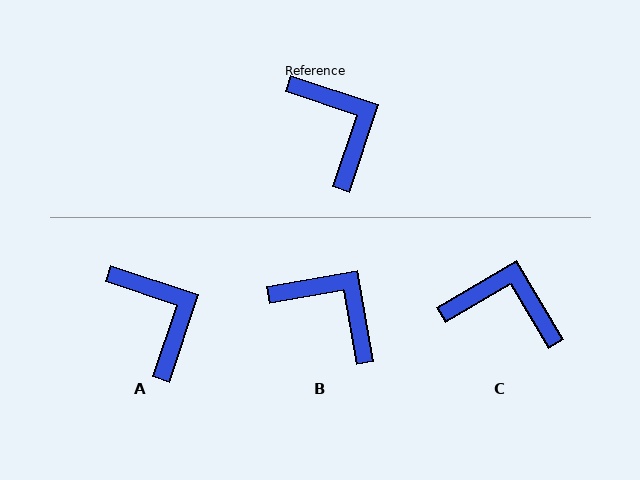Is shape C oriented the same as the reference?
No, it is off by about 49 degrees.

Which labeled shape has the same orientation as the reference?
A.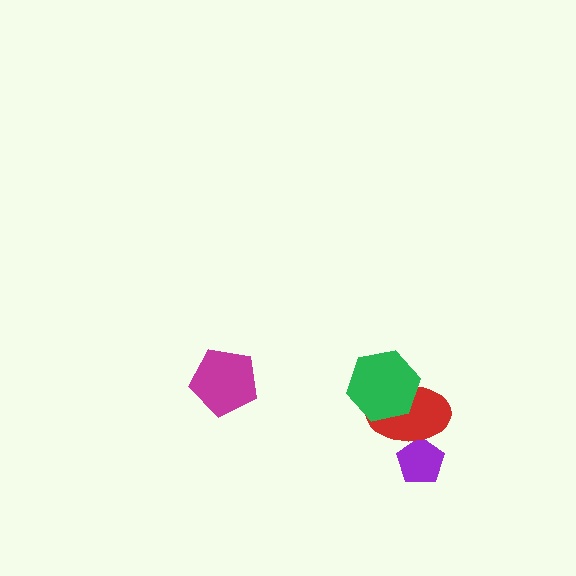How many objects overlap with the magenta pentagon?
0 objects overlap with the magenta pentagon.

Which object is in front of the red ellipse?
The green hexagon is in front of the red ellipse.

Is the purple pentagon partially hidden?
Yes, it is partially covered by another shape.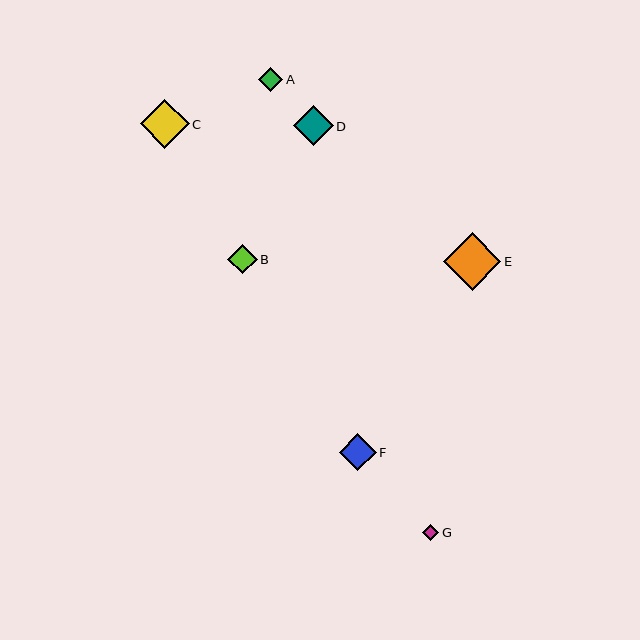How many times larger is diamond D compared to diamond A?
Diamond D is approximately 1.6 times the size of diamond A.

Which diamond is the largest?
Diamond E is the largest with a size of approximately 58 pixels.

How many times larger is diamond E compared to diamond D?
Diamond E is approximately 1.5 times the size of diamond D.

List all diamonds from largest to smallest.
From largest to smallest: E, C, D, F, B, A, G.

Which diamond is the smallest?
Diamond G is the smallest with a size of approximately 16 pixels.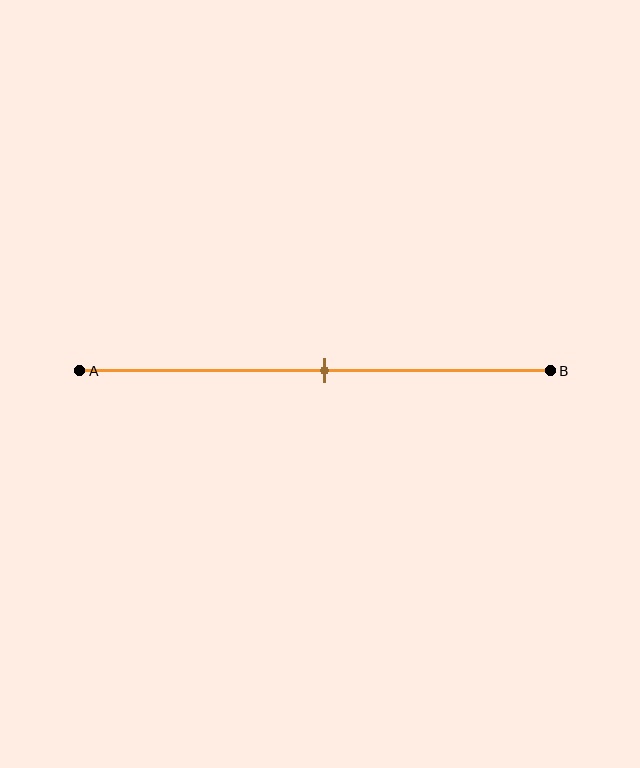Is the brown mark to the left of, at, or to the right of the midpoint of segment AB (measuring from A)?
The brown mark is approximately at the midpoint of segment AB.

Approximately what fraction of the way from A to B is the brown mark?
The brown mark is approximately 50% of the way from A to B.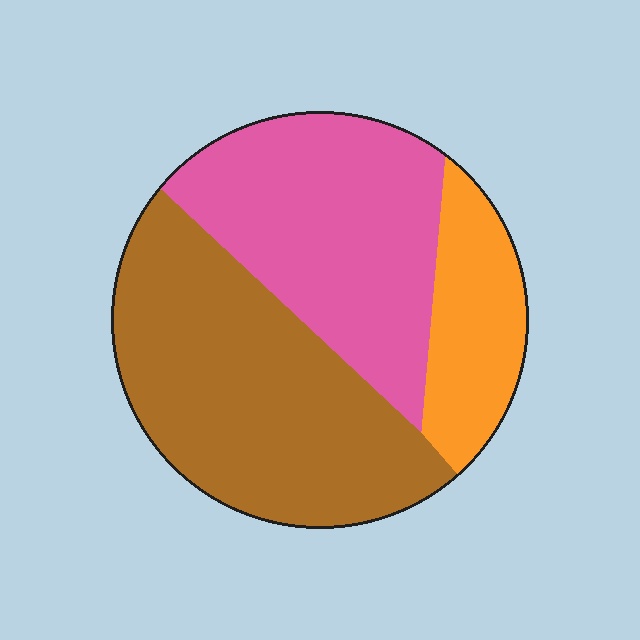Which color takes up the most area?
Brown, at roughly 45%.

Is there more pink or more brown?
Brown.